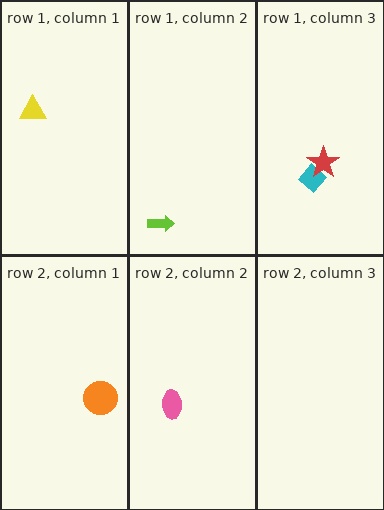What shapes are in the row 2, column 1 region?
The orange circle.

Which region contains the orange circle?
The row 2, column 1 region.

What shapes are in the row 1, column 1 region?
The yellow triangle.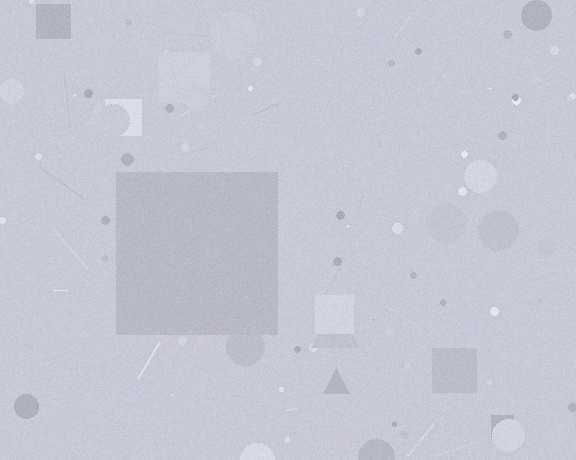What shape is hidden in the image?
A square is hidden in the image.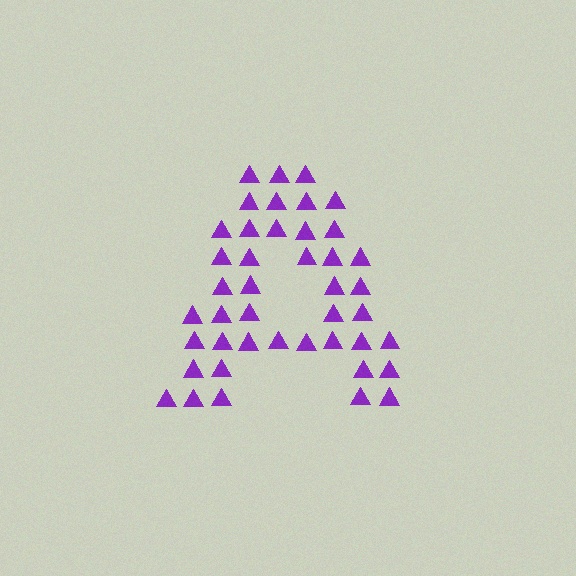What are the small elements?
The small elements are triangles.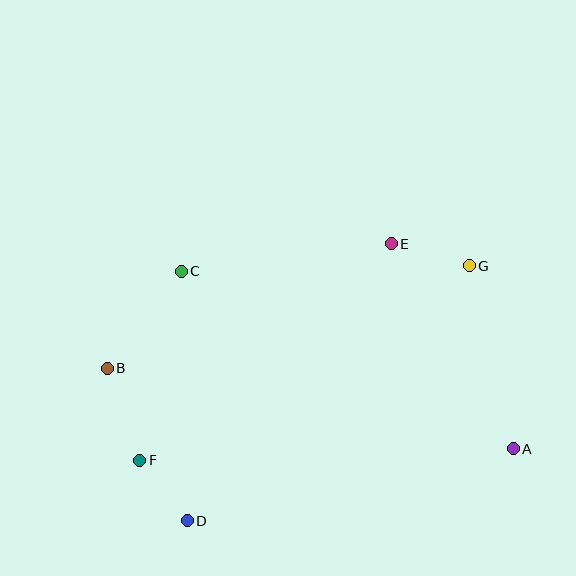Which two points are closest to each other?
Points D and F are closest to each other.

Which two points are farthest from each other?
Points A and B are farthest from each other.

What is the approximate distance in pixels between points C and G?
The distance between C and G is approximately 288 pixels.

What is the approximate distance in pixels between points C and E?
The distance between C and E is approximately 212 pixels.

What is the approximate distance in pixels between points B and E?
The distance between B and E is approximately 310 pixels.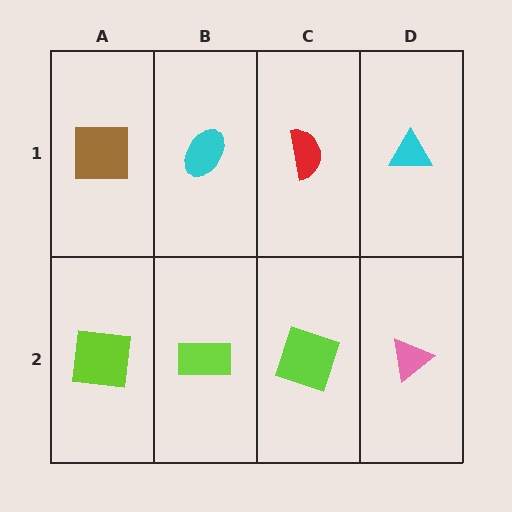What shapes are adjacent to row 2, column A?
A brown square (row 1, column A), a lime rectangle (row 2, column B).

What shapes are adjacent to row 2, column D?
A cyan triangle (row 1, column D), a lime square (row 2, column C).